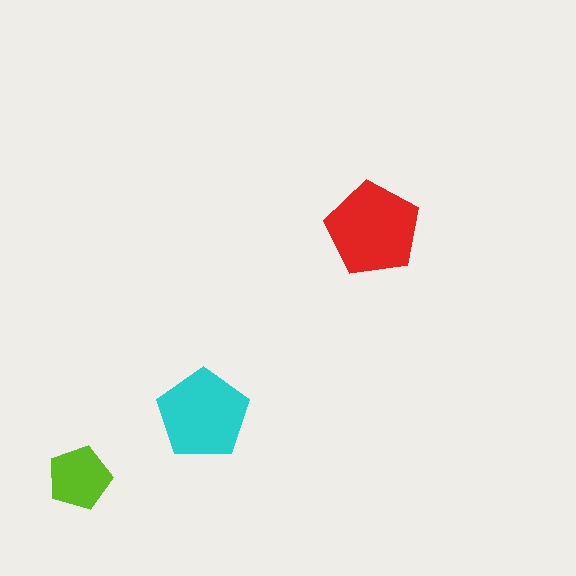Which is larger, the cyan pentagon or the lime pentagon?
The cyan one.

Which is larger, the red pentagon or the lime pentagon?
The red one.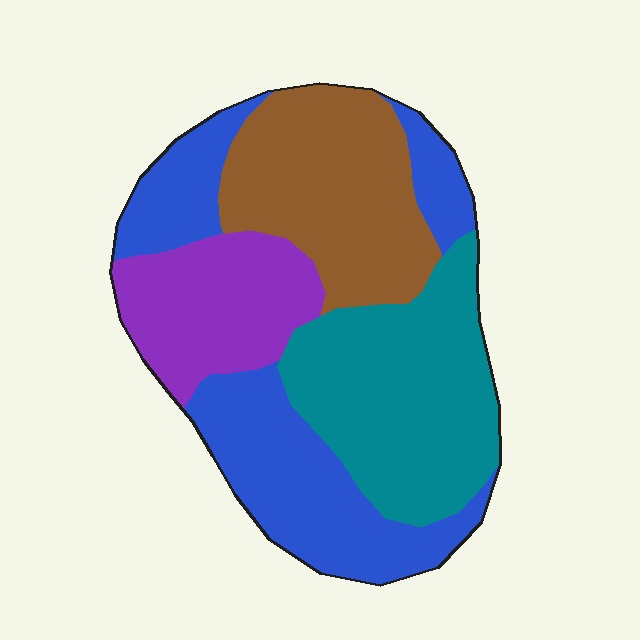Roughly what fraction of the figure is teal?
Teal takes up about one quarter (1/4) of the figure.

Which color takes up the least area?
Purple, at roughly 15%.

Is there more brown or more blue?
Blue.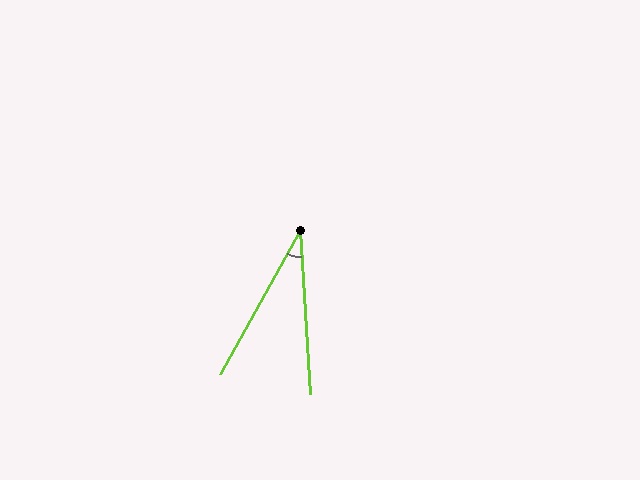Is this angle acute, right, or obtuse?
It is acute.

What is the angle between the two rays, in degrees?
Approximately 33 degrees.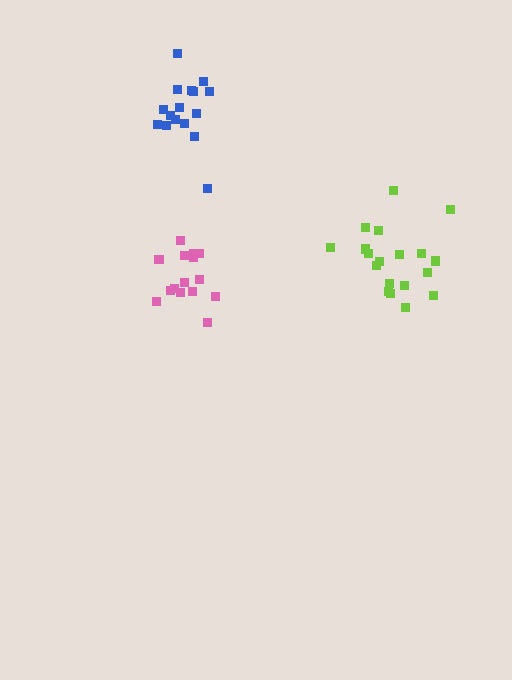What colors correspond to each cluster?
The clusters are colored: pink, blue, lime.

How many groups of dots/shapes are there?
There are 3 groups.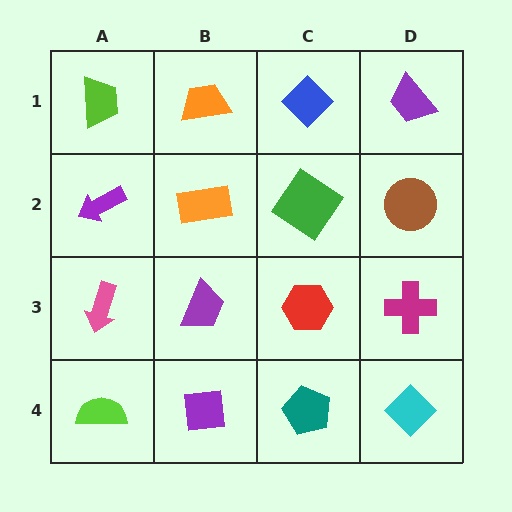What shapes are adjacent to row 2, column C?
A blue diamond (row 1, column C), a red hexagon (row 3, column C), an orange rectangle (row 2, column B), a brown circle (row 2, column D).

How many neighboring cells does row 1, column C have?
3.